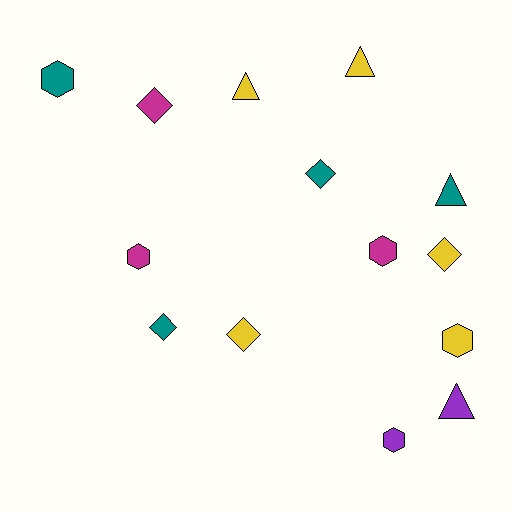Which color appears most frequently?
Yellow, with 5 objects.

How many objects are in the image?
There are 14 objects.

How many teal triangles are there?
There is 1 teal triangle.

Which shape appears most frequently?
Hexagon, with 5 objects.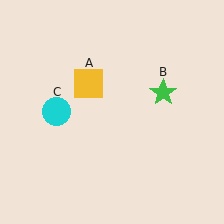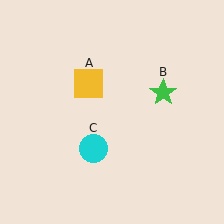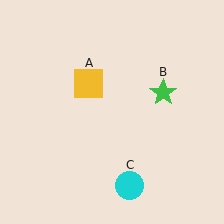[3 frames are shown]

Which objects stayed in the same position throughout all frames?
Yellow square (object A) and green star (object B) remained stationary.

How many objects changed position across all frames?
1 object changed position: cyan circle (object C).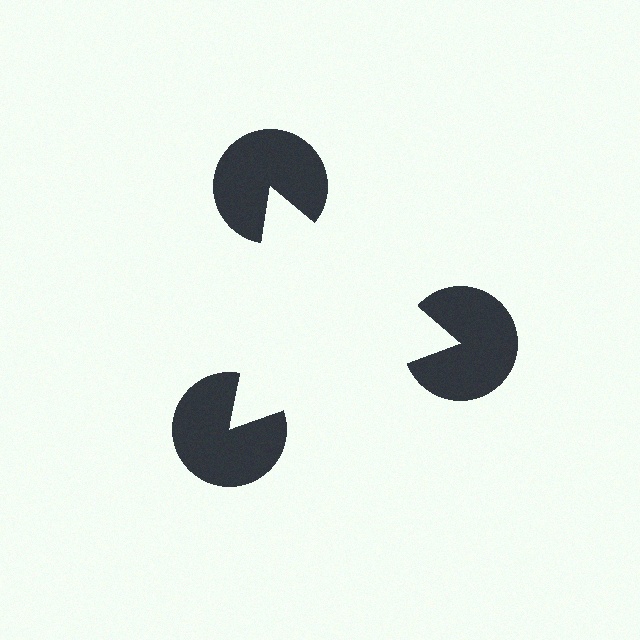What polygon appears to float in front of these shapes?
An illusory triangle — its edges are inferred from the aligned wedge cuts in the pac-man discs, not physically drawn.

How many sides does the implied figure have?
3 sides.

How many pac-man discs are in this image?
There are 3 — one at each vertex of the illusory triangle.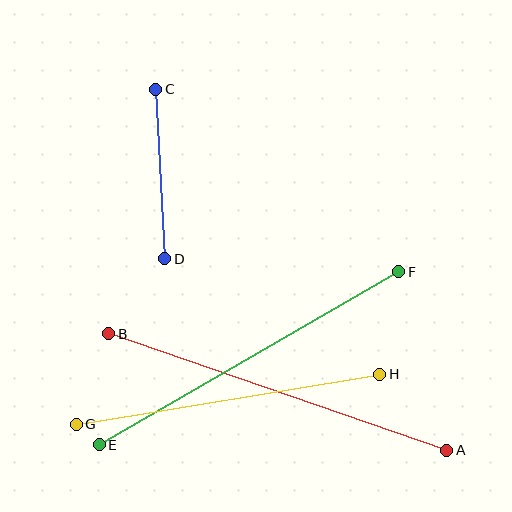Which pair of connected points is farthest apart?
Points A and B are farthest apart.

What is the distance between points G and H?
The distance is approximately 308 pixels.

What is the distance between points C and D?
The distance is approximately 170 pixels.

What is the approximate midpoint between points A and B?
The midpoint is at approximately (278, 392) pixels.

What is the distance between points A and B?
The distance is approximately 358 pixels.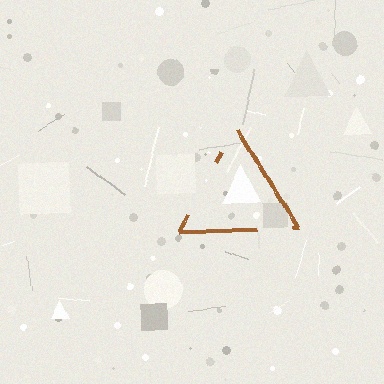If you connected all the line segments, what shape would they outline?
They would outline a triangle.